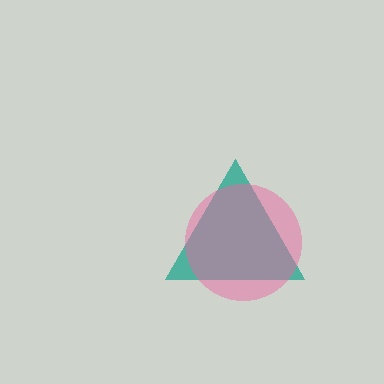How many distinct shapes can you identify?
There are 2 distinct shapes: a teal triangle, a pink circle.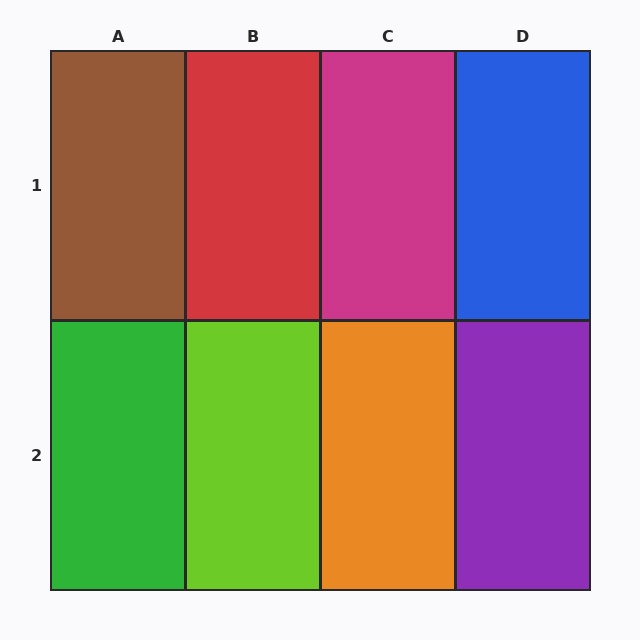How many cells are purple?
1 cell is purple.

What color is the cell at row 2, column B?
Lime.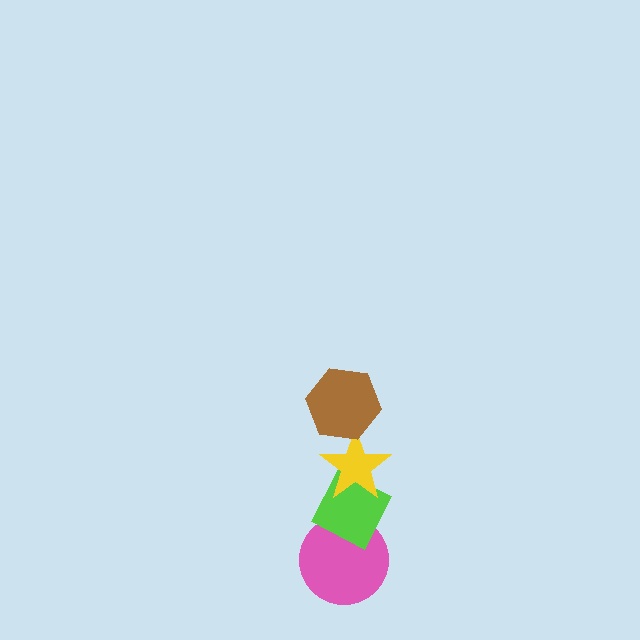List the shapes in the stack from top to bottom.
From top to bottom: the brown hexagon, the yellow star, the lime diamond, the pink circle.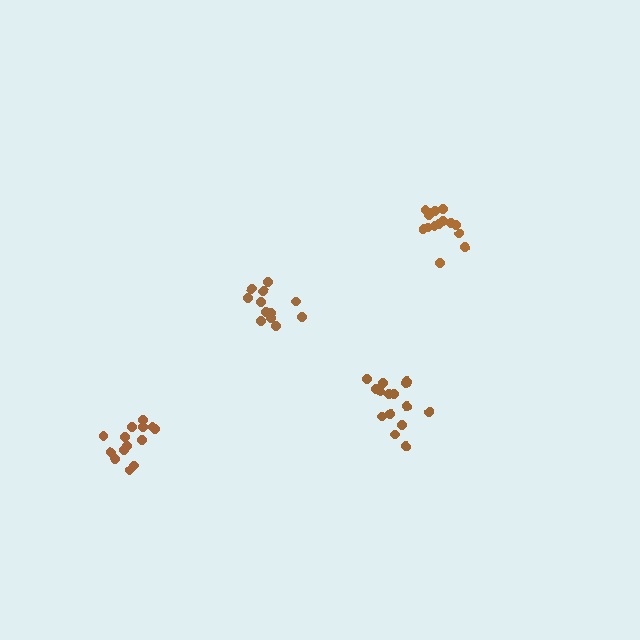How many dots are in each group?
Group 1: 12 dots, Group 2: 15 dots, Group 3: 15 dots, Group 4: 14 dots (56 total).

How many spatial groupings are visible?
There are 4 spatial groupings.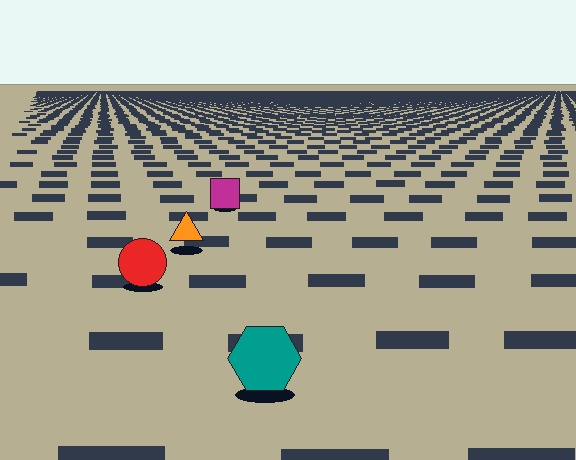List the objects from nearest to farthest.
From nearest to farthest: the teal hexagon, the red circle, the orange triangle, the magenta square.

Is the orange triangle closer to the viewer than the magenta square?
Yes. The orange triangle is closer — you can tell from the texture gradient: the ground texture is coarser near it.